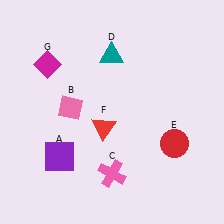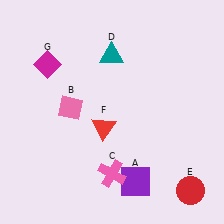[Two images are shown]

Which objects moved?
The objects that moved are: the purple square (A), the red circle (E).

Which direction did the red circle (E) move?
The red circle (E) moved down.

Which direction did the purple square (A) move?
The purple square (A) moved right.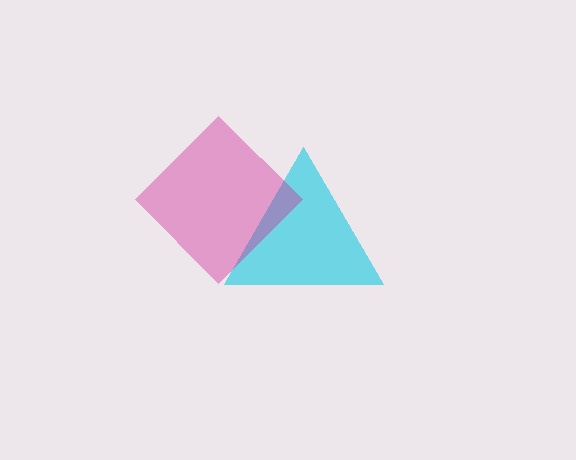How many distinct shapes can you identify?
There are 2 distinct shapes: a cyan triangle, a magenta diamond.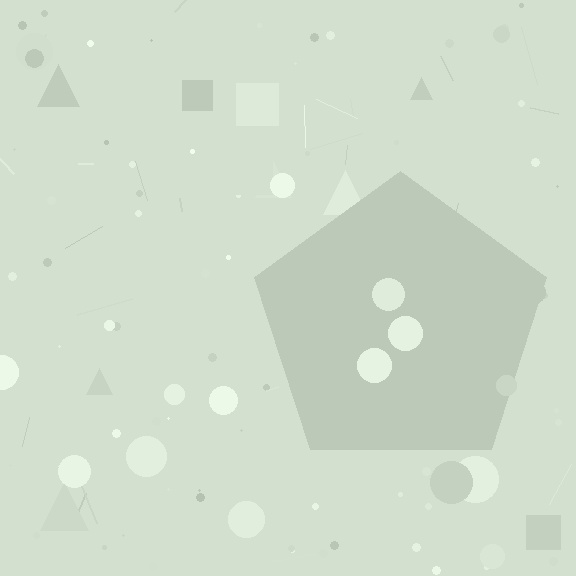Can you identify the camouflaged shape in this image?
The camouflaged shape is a pentagon.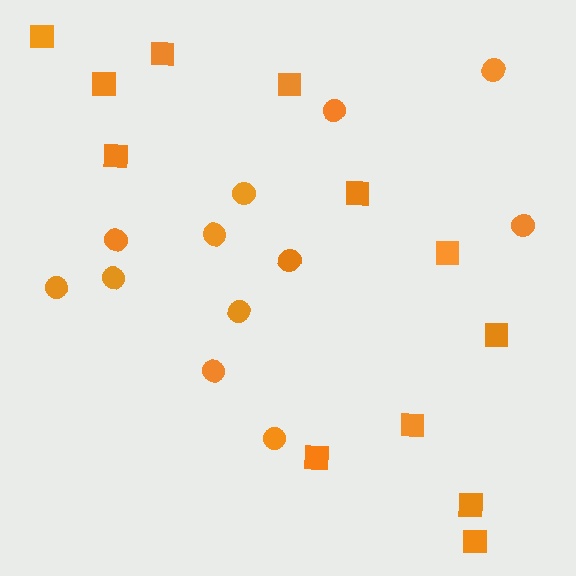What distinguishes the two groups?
There are 2 groups: one group of squares (12) and one group of circles (12).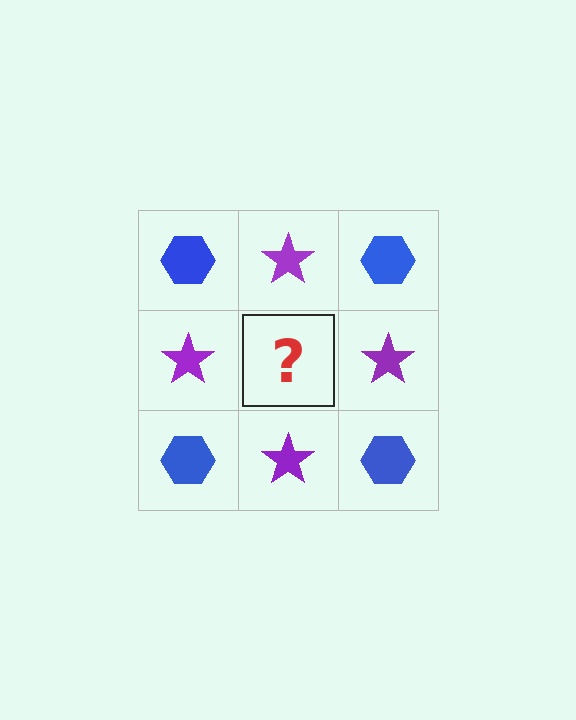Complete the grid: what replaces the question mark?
The question mark should be replaced with a blue hexagon.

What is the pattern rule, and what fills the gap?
The rule is that it alternates blue hexagon and purple star in a checkerboard pattern. The gap should be filled with a blue hexagon.